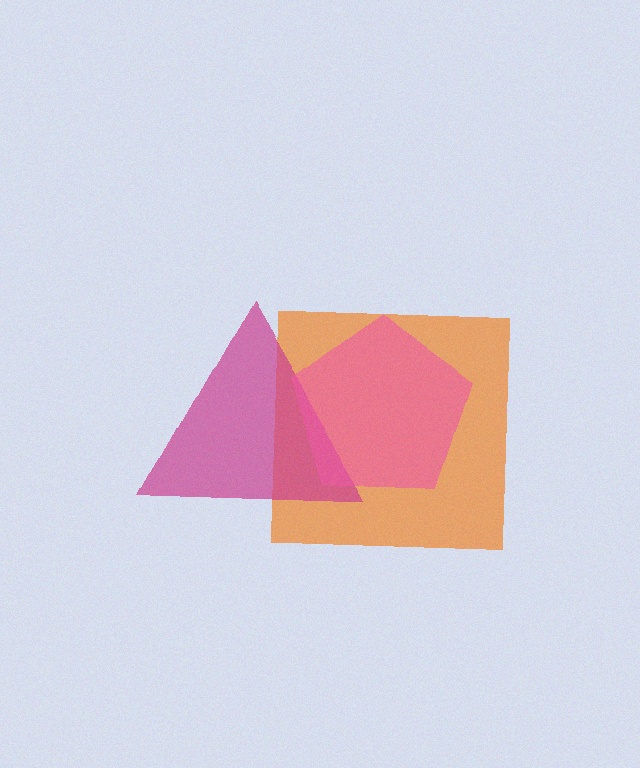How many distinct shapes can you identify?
There are 3 distinct shapes: an orange square, a magenta triangle, a pink pentagon.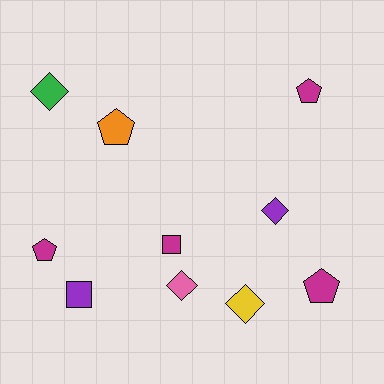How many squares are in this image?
There are 2 squares.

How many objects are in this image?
There are 10 objects.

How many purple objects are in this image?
There are 2 purple objects.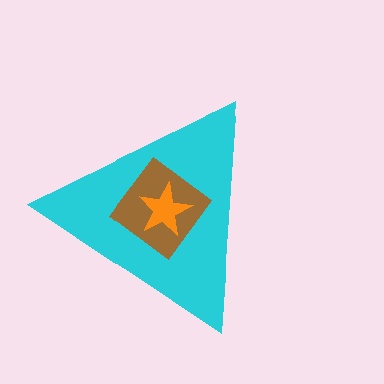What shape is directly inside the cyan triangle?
The brown diamond.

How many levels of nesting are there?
3.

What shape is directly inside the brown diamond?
The orange star.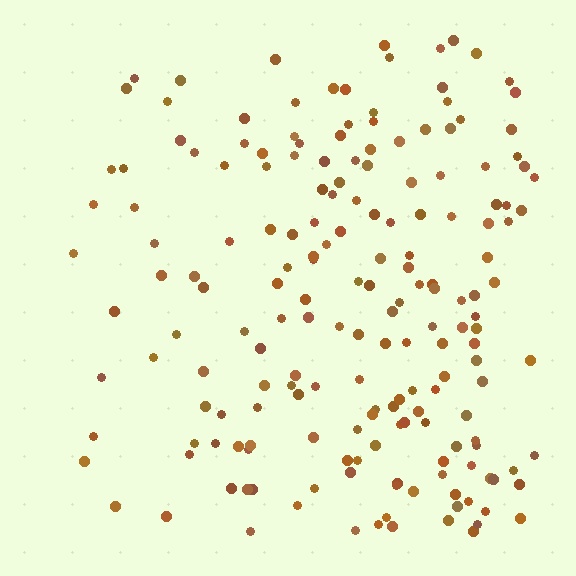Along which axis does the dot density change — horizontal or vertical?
Horizontal.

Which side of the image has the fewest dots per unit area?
The left.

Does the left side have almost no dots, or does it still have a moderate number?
Still a moderate number, just noticeably fewer than the right.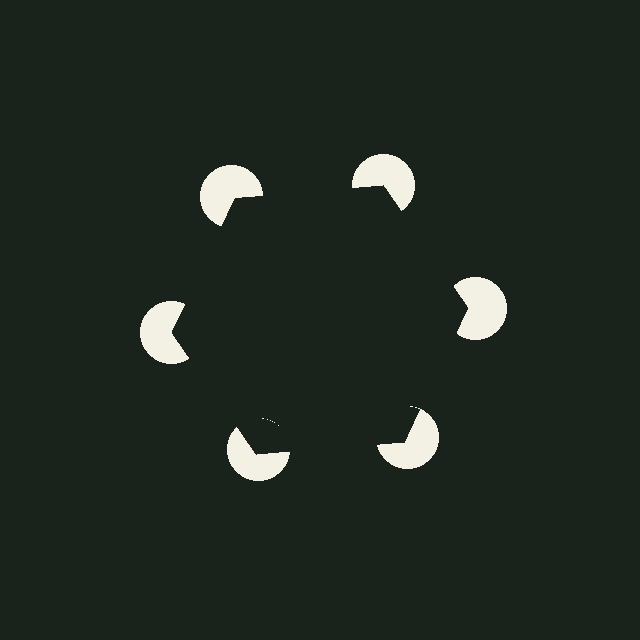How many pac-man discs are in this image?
There are 6 — one at each vertex of the illusory hexagon.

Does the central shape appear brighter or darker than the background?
It typically appears slightly darker than the background, even though no actual brightness change is drawn.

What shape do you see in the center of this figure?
An illusory hexagon — its edges are inferred from the aligned wedge cuts in the pac-man discs, not physically drawn.